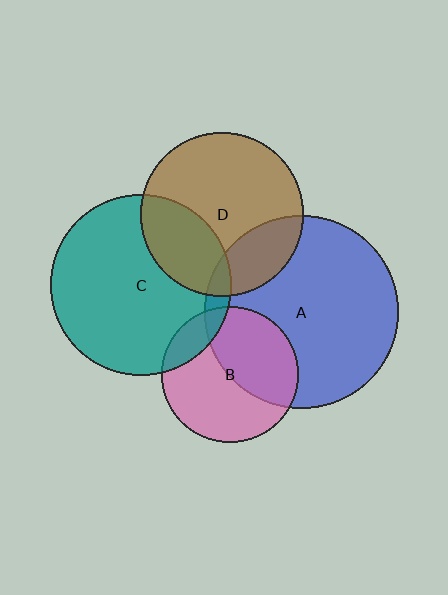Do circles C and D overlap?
Yes.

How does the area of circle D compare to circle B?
Approximately 1.4 times.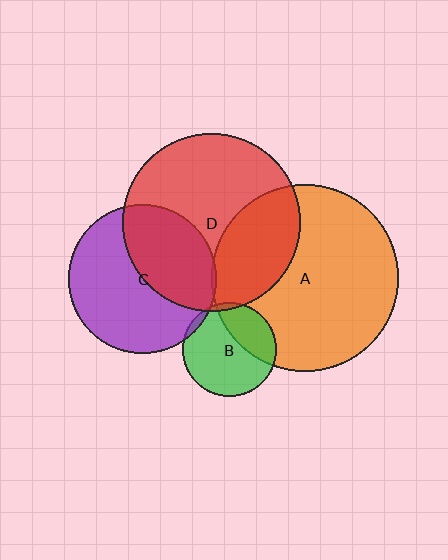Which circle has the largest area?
Circle A (orange).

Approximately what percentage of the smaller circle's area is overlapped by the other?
Approximately 40%.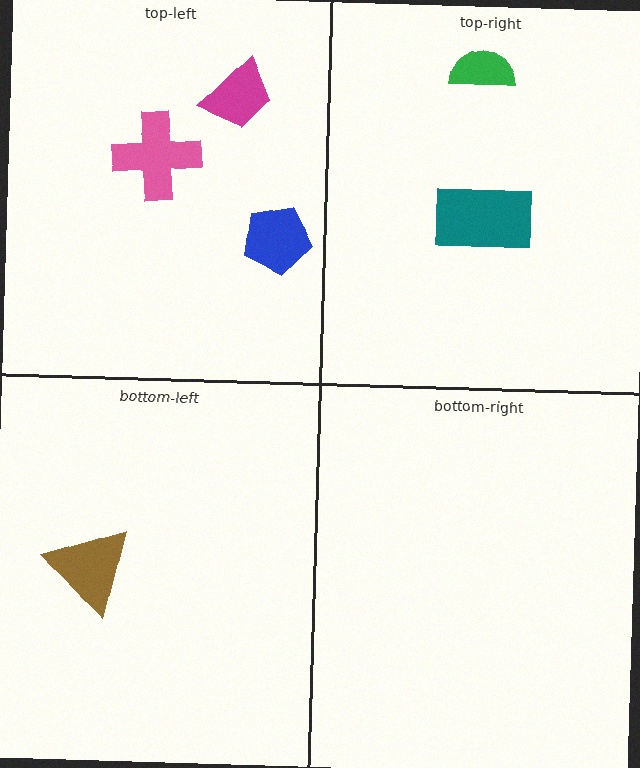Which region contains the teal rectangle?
The top-right region.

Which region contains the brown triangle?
The bottom-left region.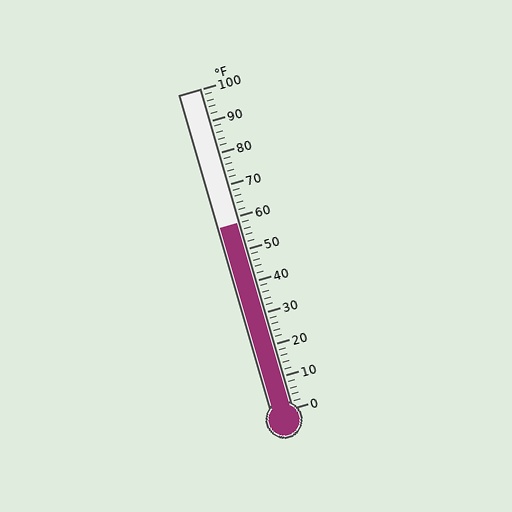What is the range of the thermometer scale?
The thermometer scale ranges from 0°F to 100°F.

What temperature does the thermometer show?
The thermometer shows approximately 58°F.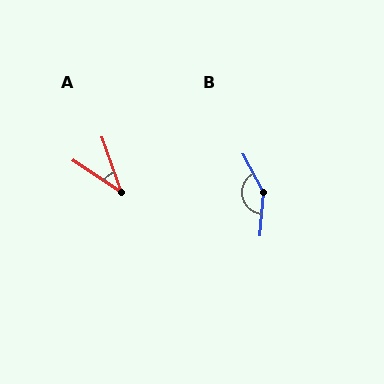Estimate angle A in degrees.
Approximately 37 degrees.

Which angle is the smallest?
A, at approximately 37 degrees.